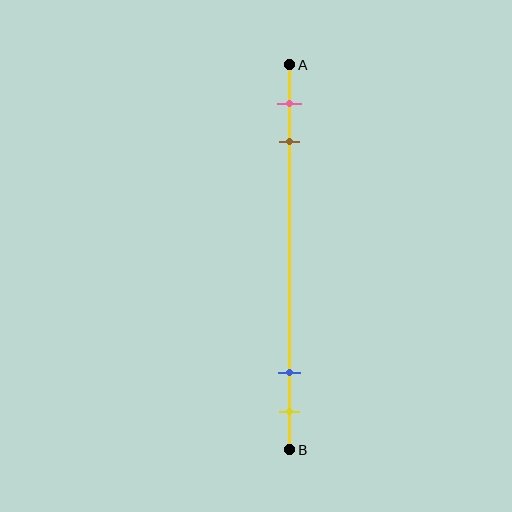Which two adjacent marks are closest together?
The blue and yellow marks are the closest adjacent pair.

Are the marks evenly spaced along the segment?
No, the marks are not evenly spaced.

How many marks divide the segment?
There are 4 marks dividing the segment.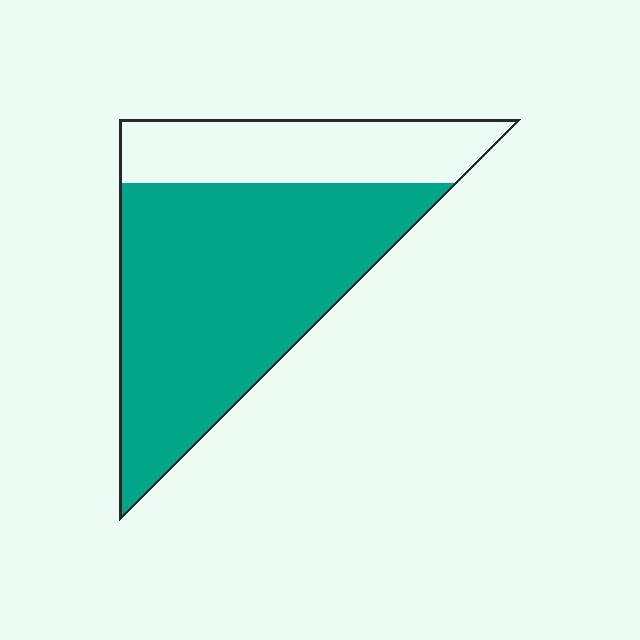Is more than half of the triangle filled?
Yes.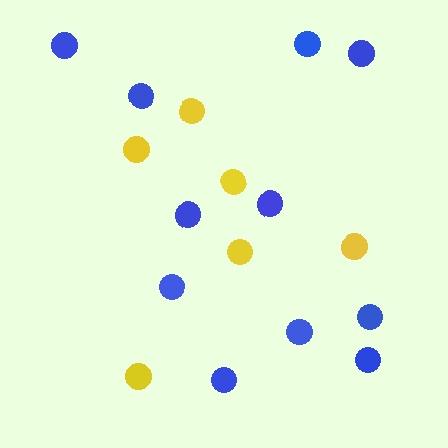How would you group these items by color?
There are 2 groups: one group of blue circles (11) and one group of yellow circles (6).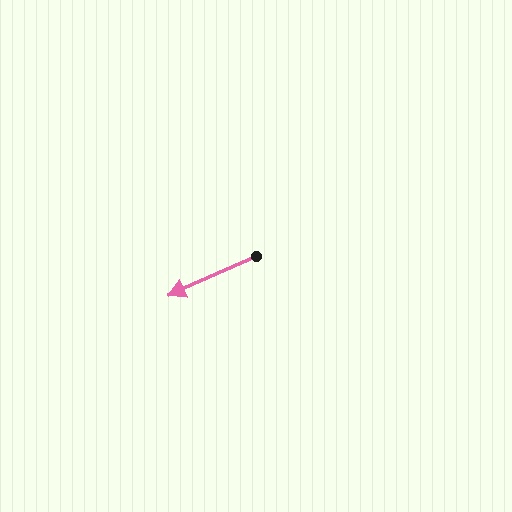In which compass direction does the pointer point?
Southwest.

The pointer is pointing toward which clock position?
Roughly 8 o'clock.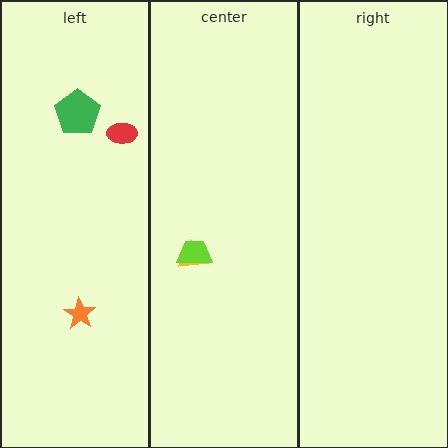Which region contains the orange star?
The left region.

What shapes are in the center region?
The yellow triangle, the lime trapezoid.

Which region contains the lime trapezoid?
The center region.